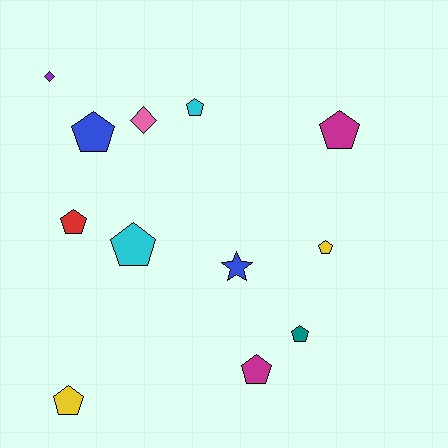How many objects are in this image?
There are 12 objects.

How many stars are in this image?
There is 1 star.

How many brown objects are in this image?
There are no brown objects.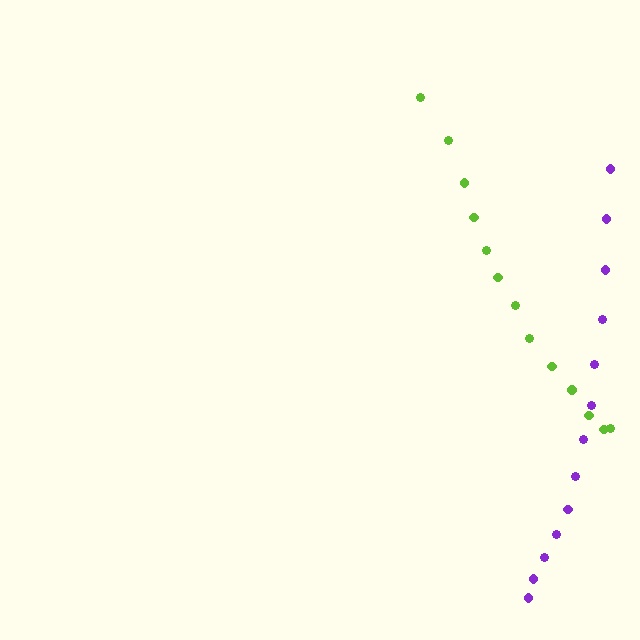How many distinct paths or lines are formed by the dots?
There are 2 distinct paths.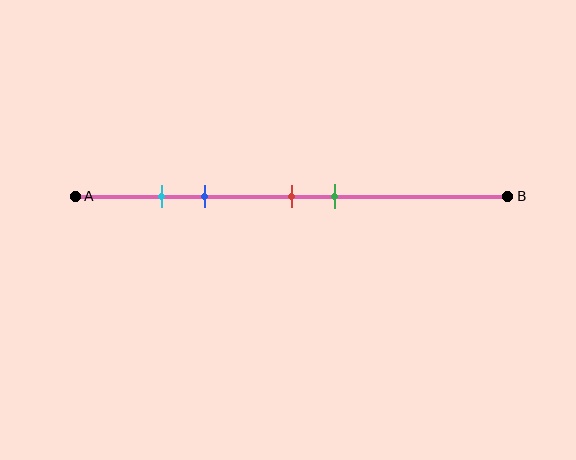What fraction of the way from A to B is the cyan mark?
The cyan mark is approximately 20% (0.2) of the way from A to B.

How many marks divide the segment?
There are 4 marks dividing the segment.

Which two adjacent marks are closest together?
The cyan and blue marks are the closest adjacent pair.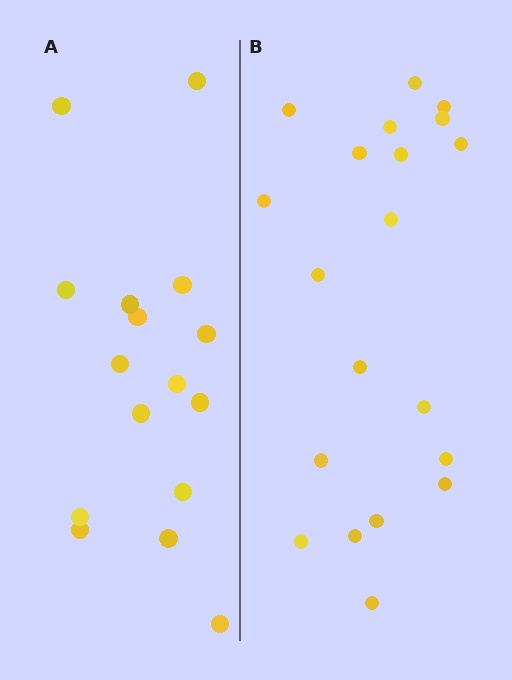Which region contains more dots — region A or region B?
Region B (the right region) has more dots.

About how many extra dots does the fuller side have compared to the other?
Region B has about 4 more dots than region A.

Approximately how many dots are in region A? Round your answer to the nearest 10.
About 20 dots. (The exact count is 16, which rounds to 20.)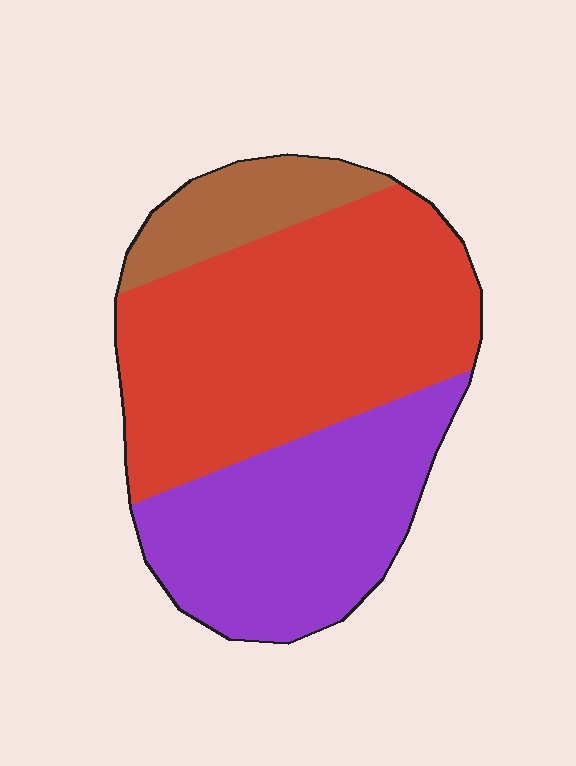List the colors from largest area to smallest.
From largest to smallest: red, purple, brown.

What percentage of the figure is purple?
Purple takes up about one third (1/3) of the figure.